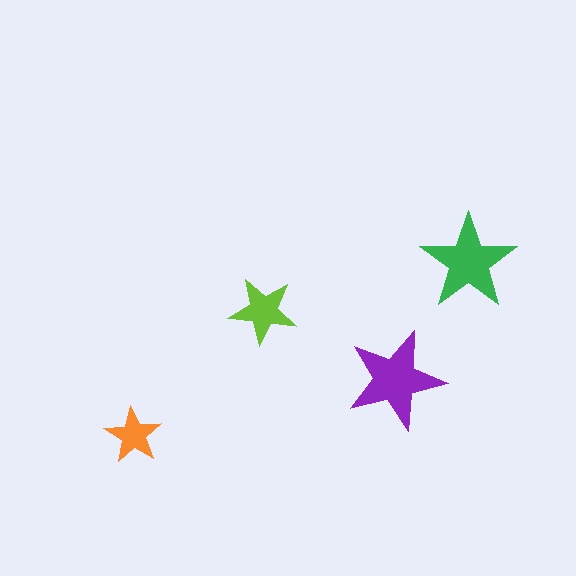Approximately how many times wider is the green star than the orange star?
About 1.5 times wider.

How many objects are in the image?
There are 4 objects in the image.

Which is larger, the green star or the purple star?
The purple one.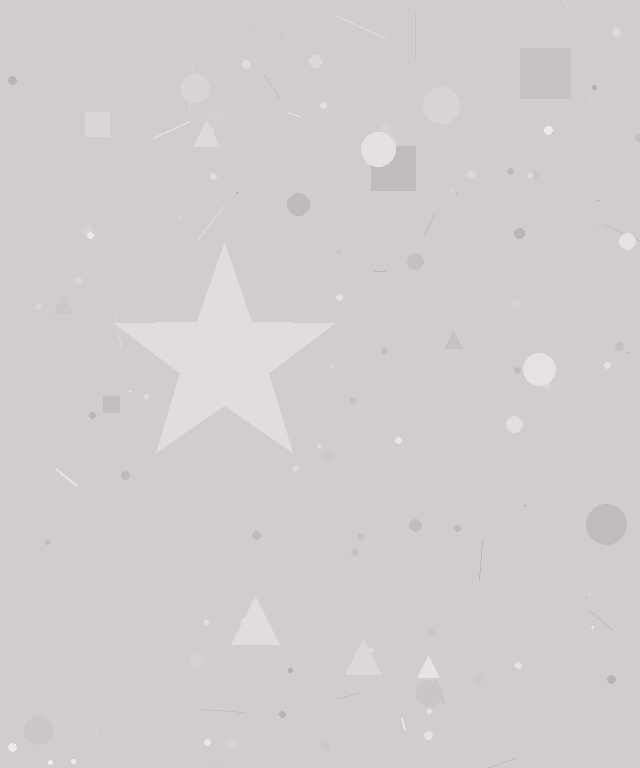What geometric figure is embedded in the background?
A star is embedded in the background.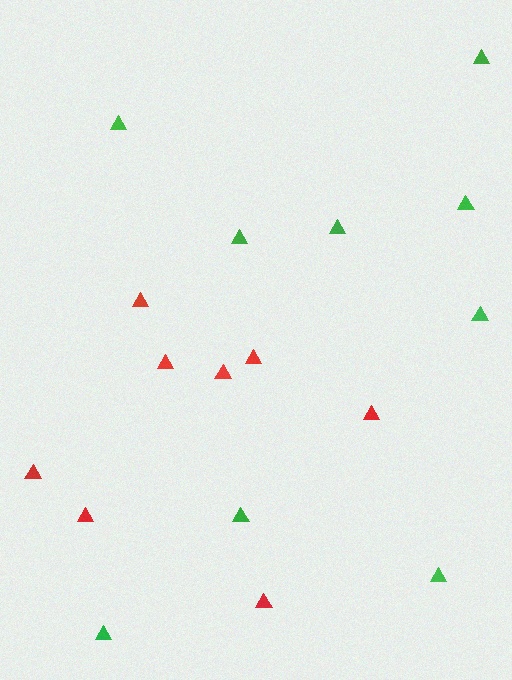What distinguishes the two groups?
There are 2 groups: one group of green triangles (9) and one group of red triangles (8).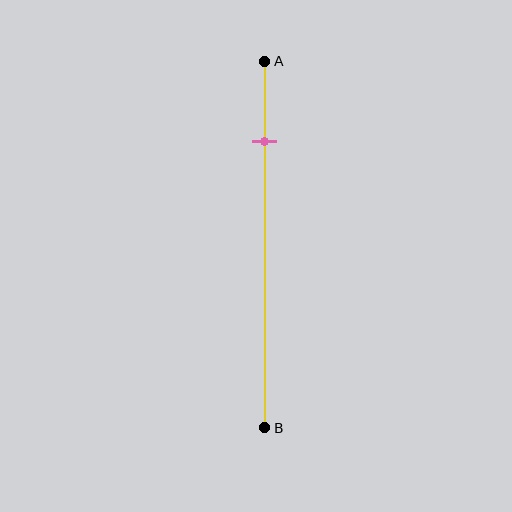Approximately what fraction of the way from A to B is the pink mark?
The pink mark is approximately 20% of the way from A to B.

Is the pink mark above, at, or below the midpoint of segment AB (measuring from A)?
The pink mark is above the midpoint of segment AB.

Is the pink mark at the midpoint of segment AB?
No, the mark is at about 20% from A, not at the 50% midpoint.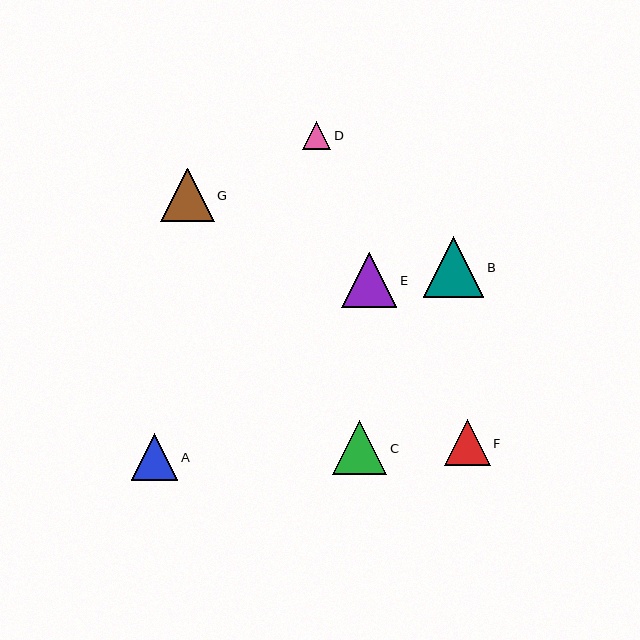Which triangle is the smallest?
Triangle D is the smallest with a size of approximately 28 pixels.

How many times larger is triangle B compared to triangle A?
Triangle B is approximately 1.3 times the size of triangle A.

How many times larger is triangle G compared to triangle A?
Triangle G is approximately 1.2 times the size of triangle A.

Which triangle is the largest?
Triangle B is the largest with a size of approximately 60 pixels.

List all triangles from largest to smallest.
From largest to smallest: B, E, C, G, A, F, D.